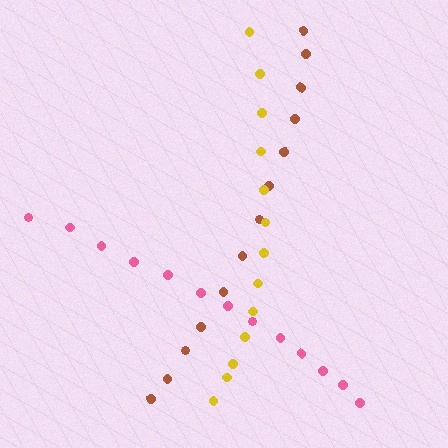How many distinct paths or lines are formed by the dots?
There are 3 distinct paths.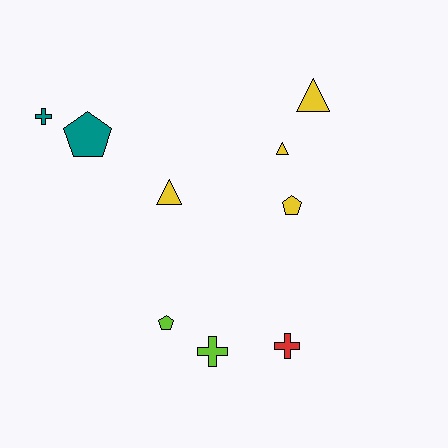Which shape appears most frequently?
Triangle, with 3 objects.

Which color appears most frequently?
Yellow, with 4 objects.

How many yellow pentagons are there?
There is 1 yellow pentagon.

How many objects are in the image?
There are 9 objects.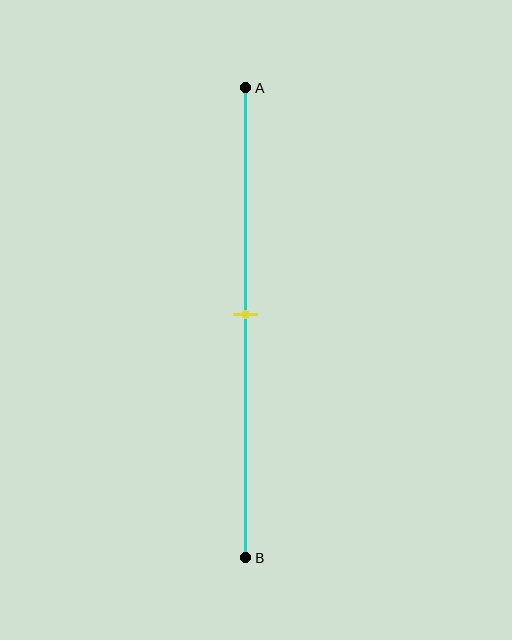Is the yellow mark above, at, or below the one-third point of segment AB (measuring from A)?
The yellow mark is below the one-third point of segment AB.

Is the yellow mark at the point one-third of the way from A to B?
No, the mark is at about 50% from A, not at the 33% one-third point.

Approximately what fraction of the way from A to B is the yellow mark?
The yellow mark is approximately 50% of the way from A to B.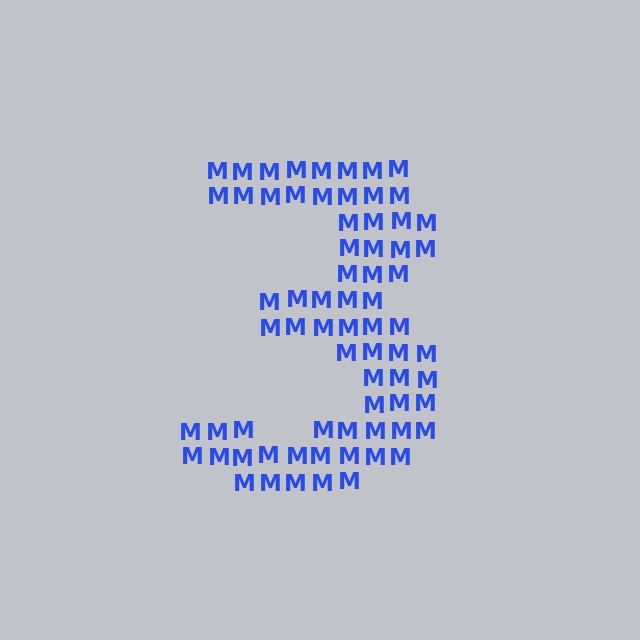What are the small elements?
The small elements are letter M's.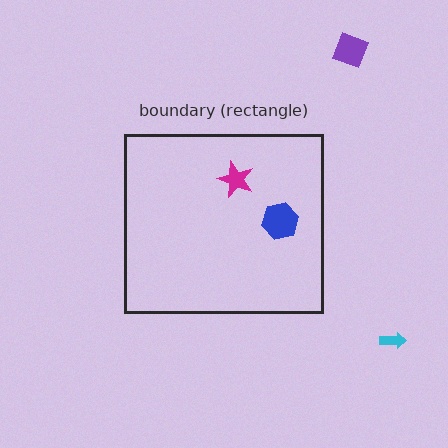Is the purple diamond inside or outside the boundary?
Outside.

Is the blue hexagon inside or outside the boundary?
Inside.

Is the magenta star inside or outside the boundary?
Inside.